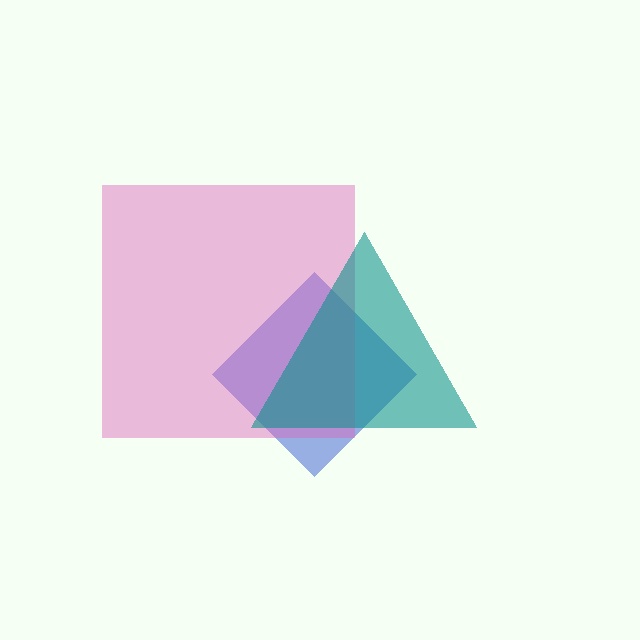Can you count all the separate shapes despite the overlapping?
Yes, there are 3 separate shapes.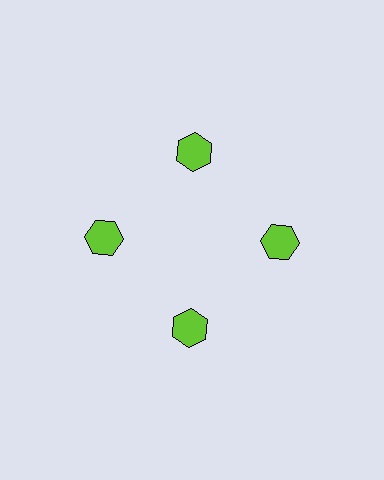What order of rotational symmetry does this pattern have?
This pattern has 4-fold rotational symmetry.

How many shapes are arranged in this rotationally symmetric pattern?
There are 4 shapes, arranged in 4 groups of 1.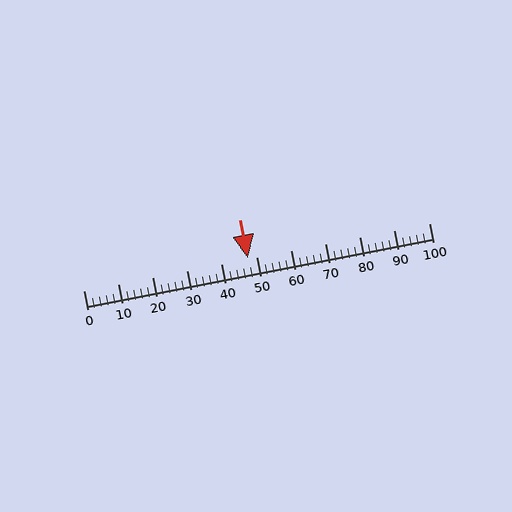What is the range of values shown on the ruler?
The ruler shows values from 0 to 100.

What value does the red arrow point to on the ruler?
The red arrow points to approximately 48.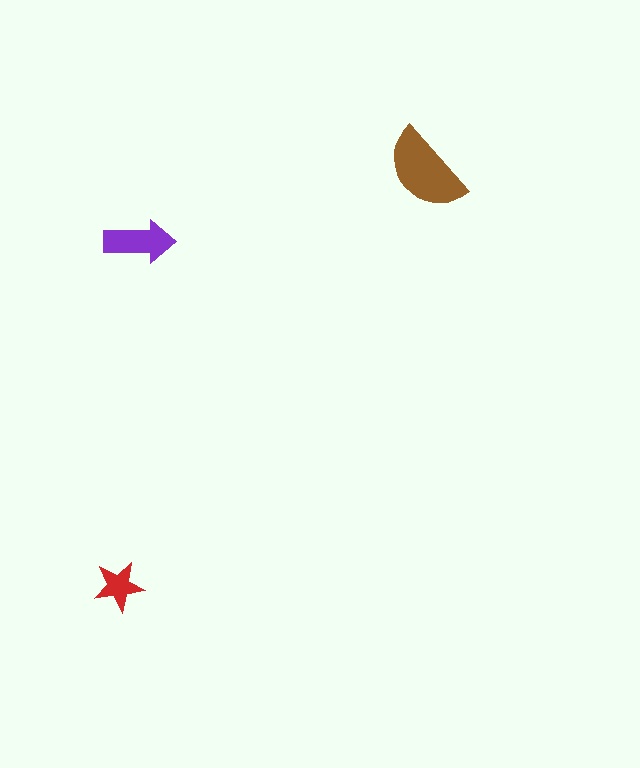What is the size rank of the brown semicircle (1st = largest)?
1st.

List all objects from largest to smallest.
The brown semicircle, the purple arrow, the red star.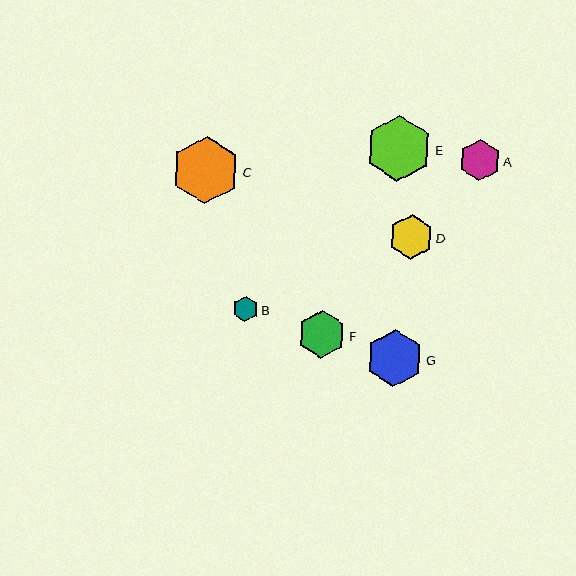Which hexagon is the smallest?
Hexagon B is the smallest with a size of approximately 25 pixels.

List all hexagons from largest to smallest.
From largest to smallest: C, E, G, F, D, A, B.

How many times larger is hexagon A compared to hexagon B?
Hexagon A is approximately 1.7 times the size of hexagon B.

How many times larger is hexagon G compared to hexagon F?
Hexagon G is approximately 1.2 times the size of hexagon F.